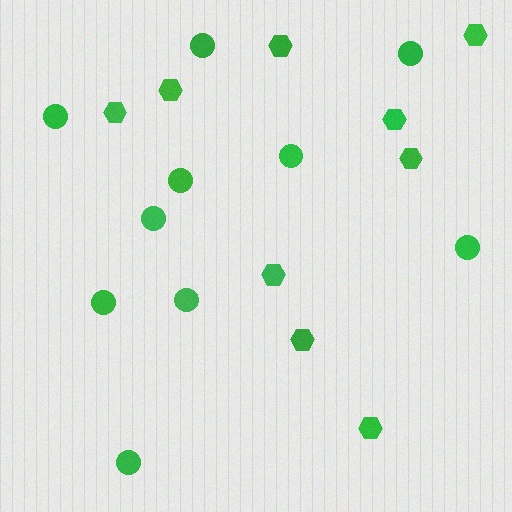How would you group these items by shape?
There are 2 groups: one group of hexagons (9) and one group of circles (10).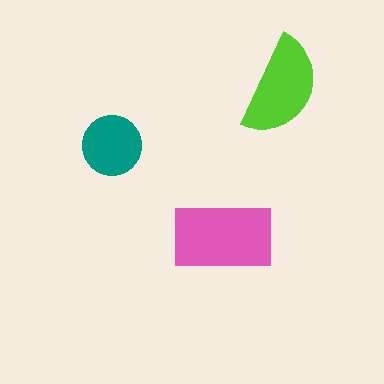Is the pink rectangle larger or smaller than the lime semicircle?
Larger.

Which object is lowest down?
The pink rectangle is bottommost.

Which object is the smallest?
The teal circle.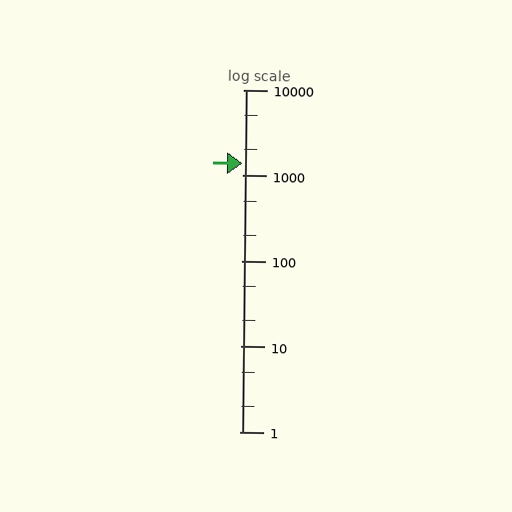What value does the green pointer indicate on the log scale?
The pointer indicates approximately 1400.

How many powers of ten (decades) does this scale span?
The scale spans 4 decades, from 1 to 10000.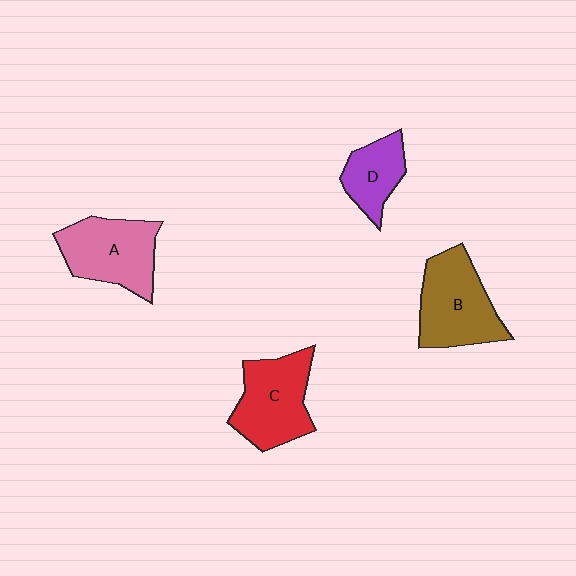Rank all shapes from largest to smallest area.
From largest to smallest: B (brown), C (red), A (pink), D (purple).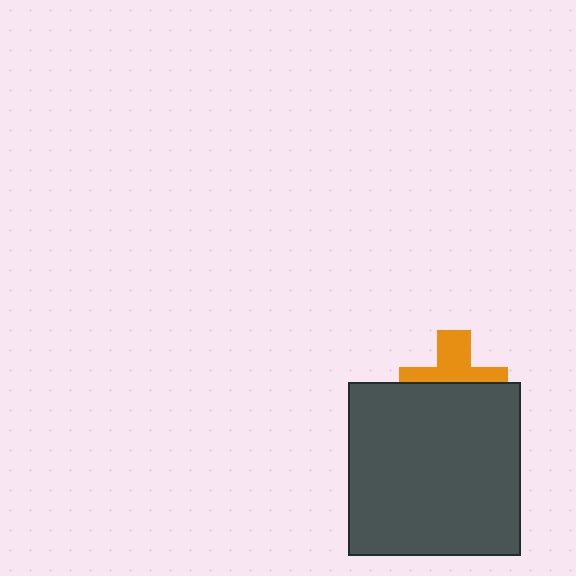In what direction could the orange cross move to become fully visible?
The orange cross could move up. That would shift it out from behind the dark gray square entirely.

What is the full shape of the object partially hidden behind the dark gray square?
The partially hidden object is an orange cross.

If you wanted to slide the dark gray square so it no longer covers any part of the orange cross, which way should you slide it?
Slide it down — that is the most direct way to separate the two shapes.